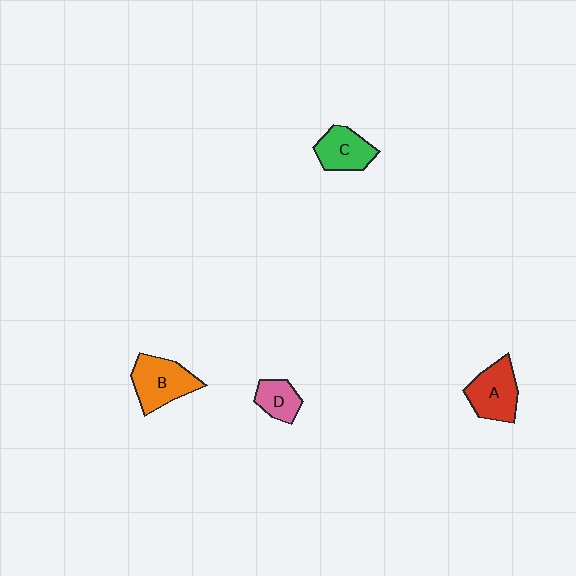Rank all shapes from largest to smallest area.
From largest to smallest: B (orange), A (red), C (green), D (pink).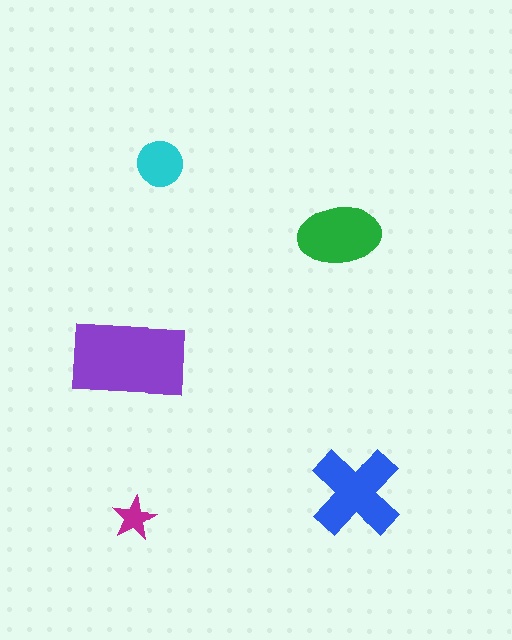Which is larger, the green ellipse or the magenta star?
The green ellipse.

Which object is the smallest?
The magenta star.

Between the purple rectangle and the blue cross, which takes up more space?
The purple rectangle.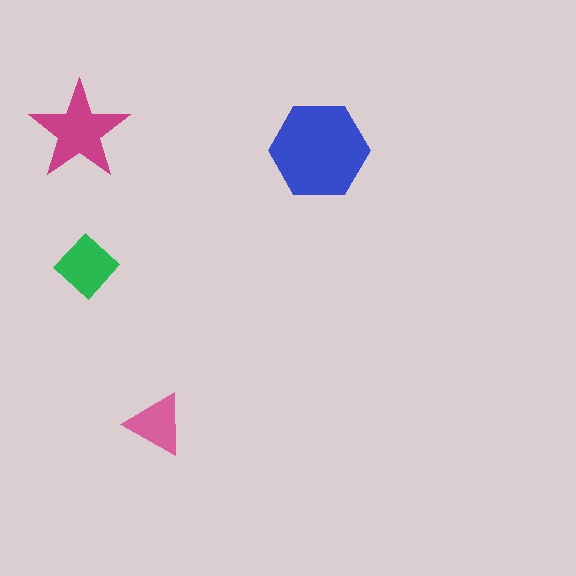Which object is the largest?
The blue hexagon.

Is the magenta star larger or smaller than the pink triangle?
Larger.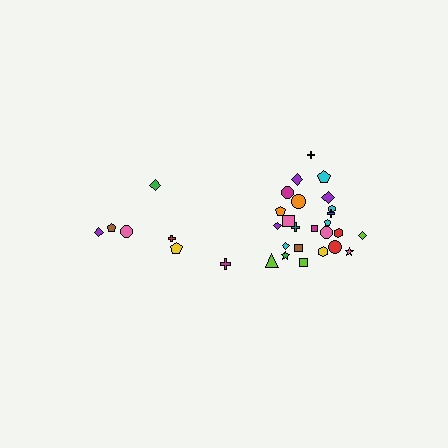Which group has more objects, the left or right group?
The right group.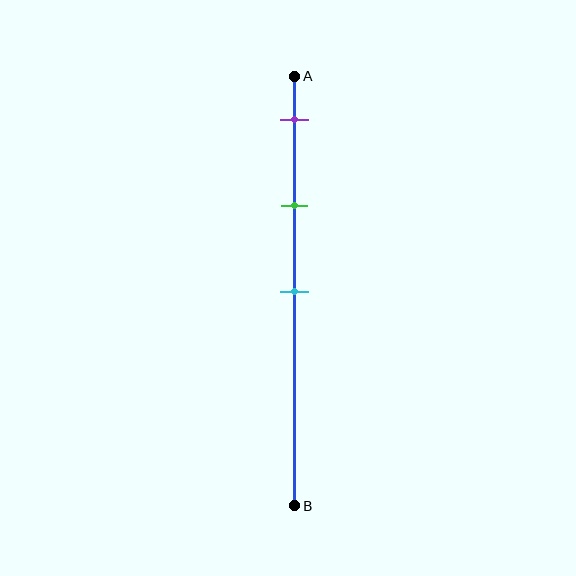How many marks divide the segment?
There are 3 marks dividing the segment.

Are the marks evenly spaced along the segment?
Yes, the marks are approximately evenly spaced.